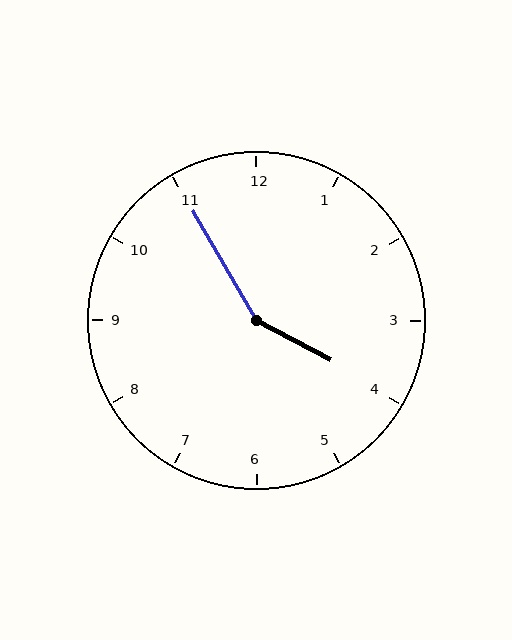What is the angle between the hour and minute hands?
Approximately 148 degrees.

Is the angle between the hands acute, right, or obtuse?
It is obtuse.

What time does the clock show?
3:55.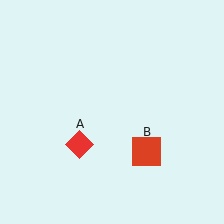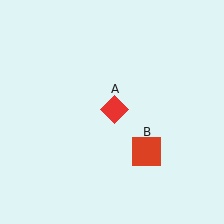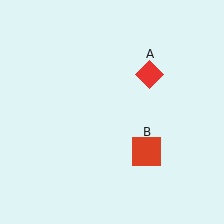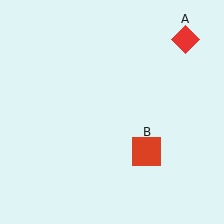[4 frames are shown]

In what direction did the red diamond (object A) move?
The red diamond (object A) moved up and to the right.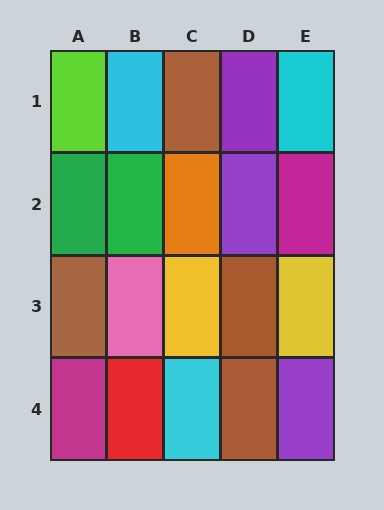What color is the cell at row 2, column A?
Green.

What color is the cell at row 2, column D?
Purple.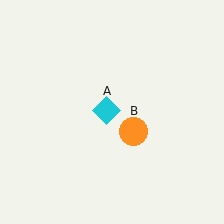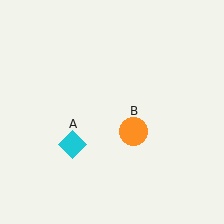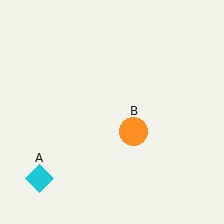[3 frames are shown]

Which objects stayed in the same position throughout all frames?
Orange circle (object B) remained stationary.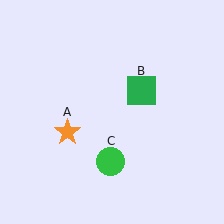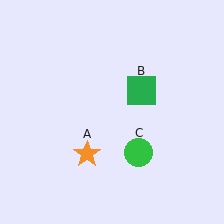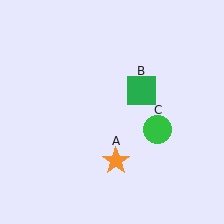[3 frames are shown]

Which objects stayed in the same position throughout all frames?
Green square (object B) remained stationary.